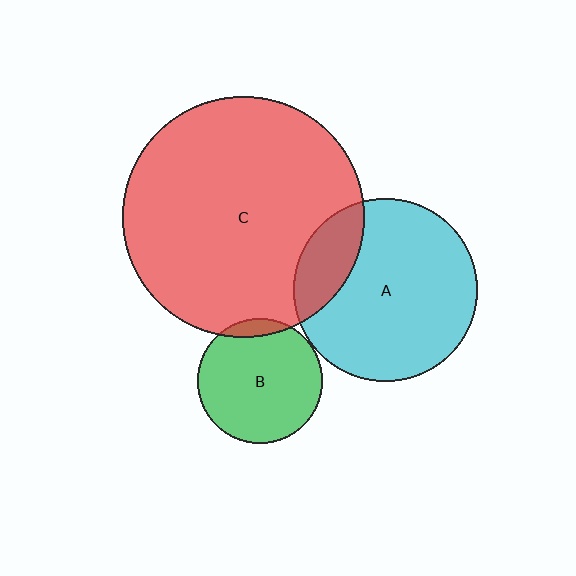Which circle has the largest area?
Circle C (red).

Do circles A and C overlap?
Yes.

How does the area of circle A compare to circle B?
Approximately 2.1 times.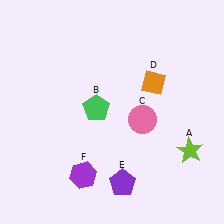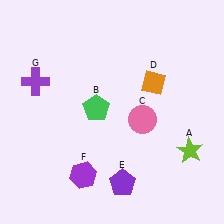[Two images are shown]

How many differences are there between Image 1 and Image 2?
There is 1 difference between the two images.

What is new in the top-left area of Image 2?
A purple cross (G) was added in the top-left area of Image 2.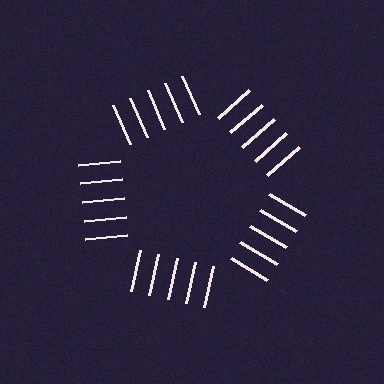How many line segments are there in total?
25 — 5 along each of the 5 edges.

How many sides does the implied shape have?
5 sides — the line-ends trace a pentagon.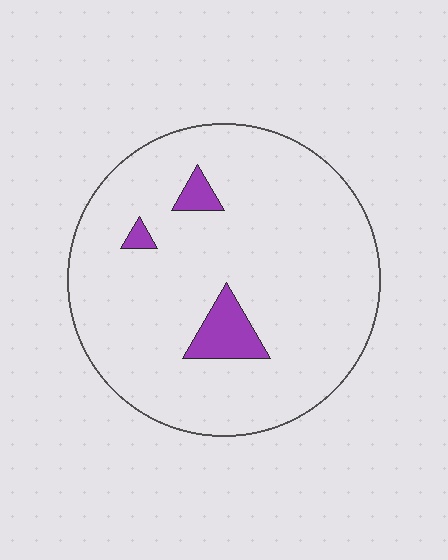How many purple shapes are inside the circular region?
3.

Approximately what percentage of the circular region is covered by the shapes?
Approximately 5%.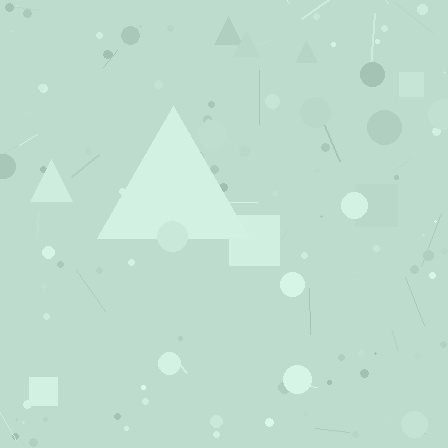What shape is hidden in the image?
A triangle is hidden in the image.